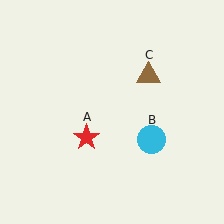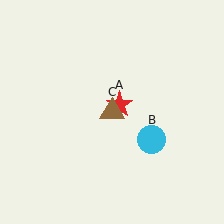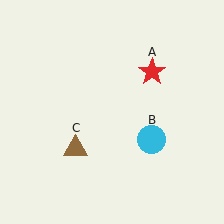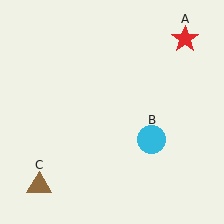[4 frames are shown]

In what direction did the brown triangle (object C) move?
The brown triangle (object C) moved down and to the left.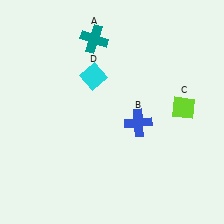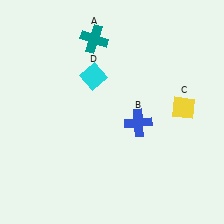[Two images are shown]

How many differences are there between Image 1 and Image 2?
There is 1 difference between the two images.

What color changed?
The diamond (C) changed from lime in Image 1 to yellow in Image 2.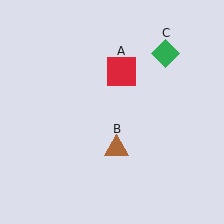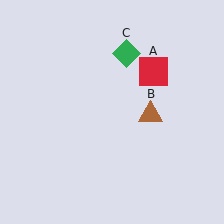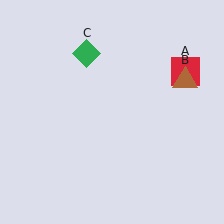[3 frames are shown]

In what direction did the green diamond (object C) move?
The green diamond (object C) moved left.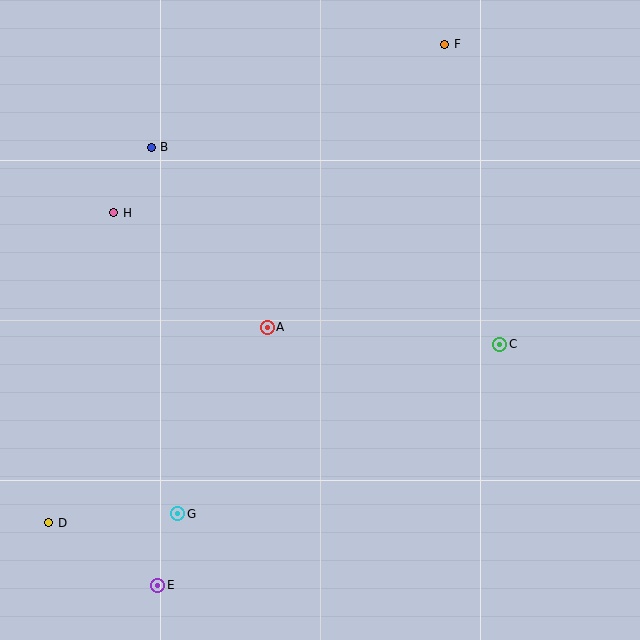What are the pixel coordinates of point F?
Point F is at (445, 44).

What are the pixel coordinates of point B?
Point B is at (151, 147).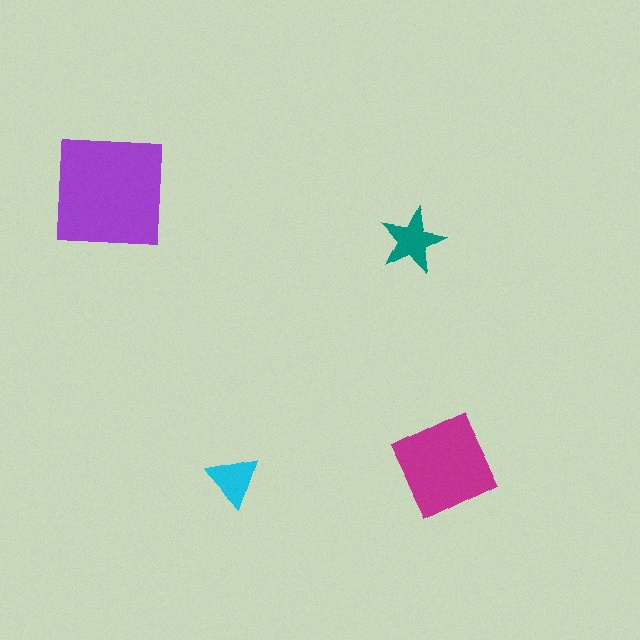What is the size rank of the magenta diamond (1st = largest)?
2nd.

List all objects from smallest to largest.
The cyan triangle, the teal star, the magenta diamond, the purple square.